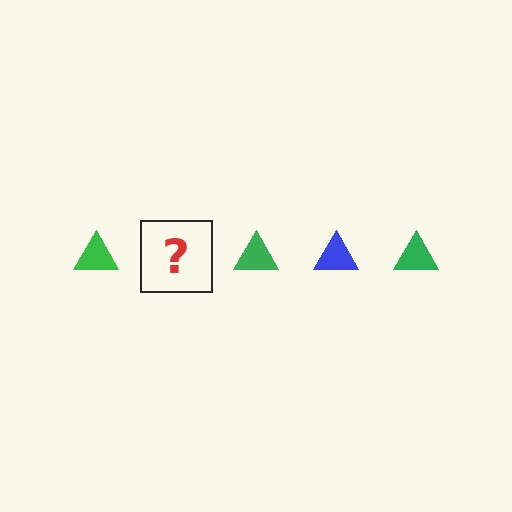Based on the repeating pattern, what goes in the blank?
The blank should be a blue triangle.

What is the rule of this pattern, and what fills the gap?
The rule is that the pattern cycles through green, blue triangles. The gap should be filled with a blue triangle.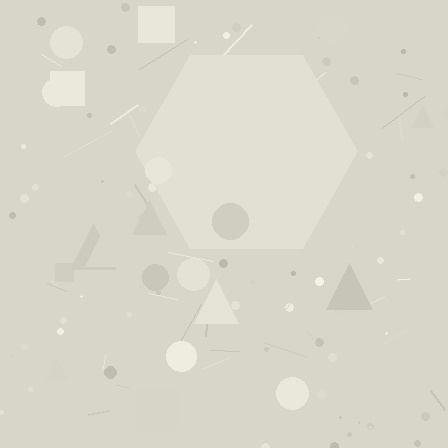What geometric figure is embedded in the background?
A hexagon is embedded in the background.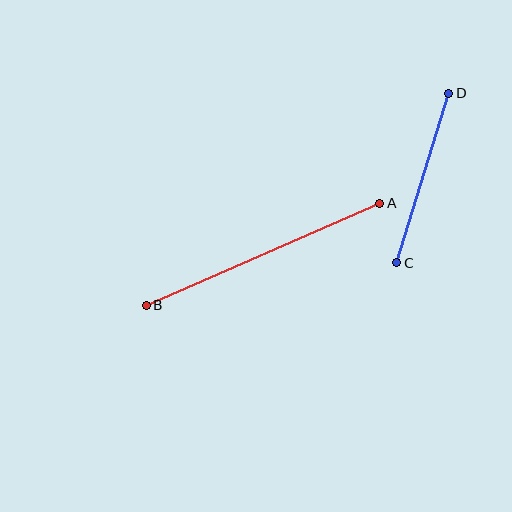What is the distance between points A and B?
The distance is approximately 255 pixels.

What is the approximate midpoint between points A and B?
The midpoint is at approximately (263, 254) pixels.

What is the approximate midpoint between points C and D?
The midpoint is at approximately (423, 178) pixels.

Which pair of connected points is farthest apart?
Points A and B are farthest apart.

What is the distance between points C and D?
The distance is approximately 177 pixels.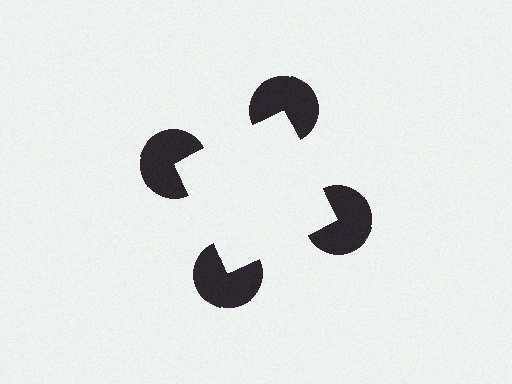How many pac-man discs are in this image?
There are 4 — one at each vertex of the illusory square.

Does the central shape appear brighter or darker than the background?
It typically appears slightly brighter than the background, even though no actual brightness change is drawn.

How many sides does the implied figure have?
4 sides.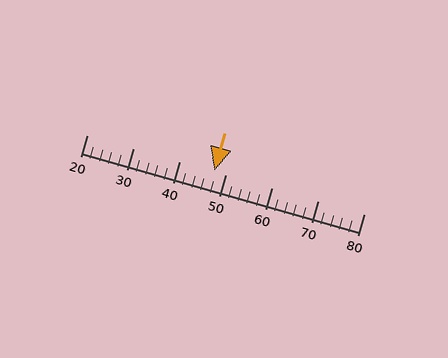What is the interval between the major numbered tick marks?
The major tick marks are spaced 10 units apart.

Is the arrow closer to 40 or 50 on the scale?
The arrow is closer to 50.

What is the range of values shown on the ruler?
The ruler shows values from 20 to 80.